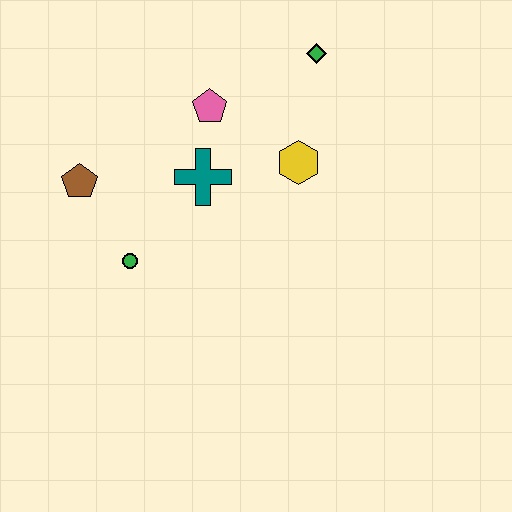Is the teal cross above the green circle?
Yes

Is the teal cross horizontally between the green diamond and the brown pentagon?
Yes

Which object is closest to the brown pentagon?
The green circle is closest to the brown pentagon.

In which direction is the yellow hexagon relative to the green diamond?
The yellow hexagon is below the green diamond.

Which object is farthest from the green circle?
The green diamond is farthest from the green circle.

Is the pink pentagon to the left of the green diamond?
Yes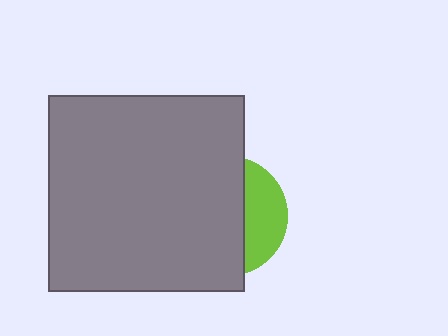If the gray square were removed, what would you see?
You would see the complete lime circle.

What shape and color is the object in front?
The object in front is a gray square.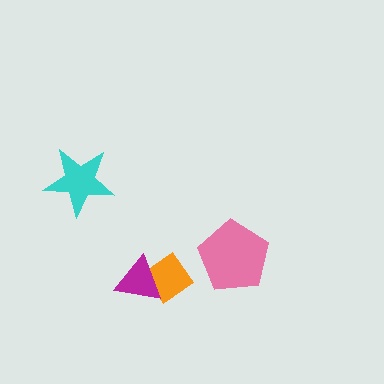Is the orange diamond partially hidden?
Yes, it is partially covered by another shape.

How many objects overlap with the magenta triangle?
1 object overlaps with the magenta triangle.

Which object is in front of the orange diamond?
The magenta triangle is in front of the orange diamond.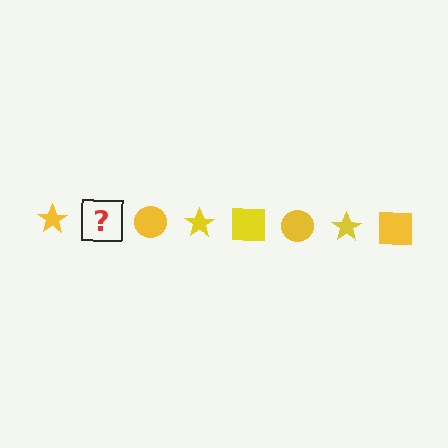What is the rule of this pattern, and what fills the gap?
The rule is that the pattern cycles through star, square, circle shapes in yellow. The gap should be filled with a yellow square.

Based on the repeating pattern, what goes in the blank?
The blank should be a yellow square.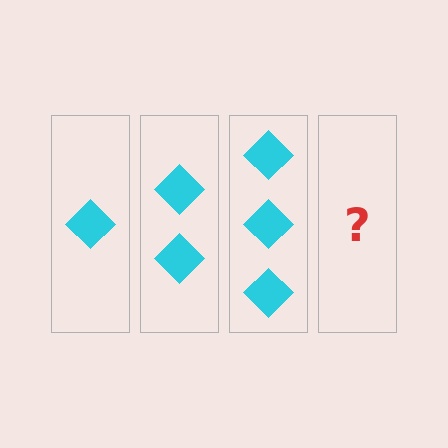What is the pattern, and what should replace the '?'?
The pattern is that each step adds one more diamond. The '?' should be 4 diamonds.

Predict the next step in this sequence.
The next step is 4 diamonds.